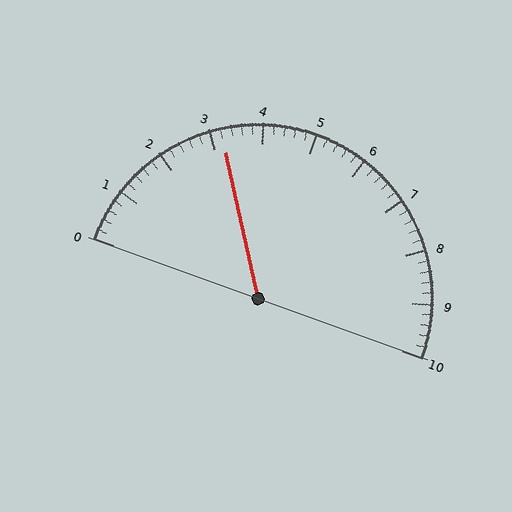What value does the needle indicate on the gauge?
The needle indicates approximately 3.2.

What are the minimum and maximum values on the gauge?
The gauge ranges from 0 to 10.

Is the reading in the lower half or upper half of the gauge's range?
The reading is in the lower half of the range (0 to 10).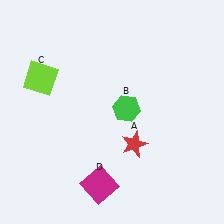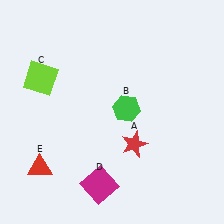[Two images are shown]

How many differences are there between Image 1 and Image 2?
There is 1 difference between the two images.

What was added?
A red triangle (E) was added in Image 2.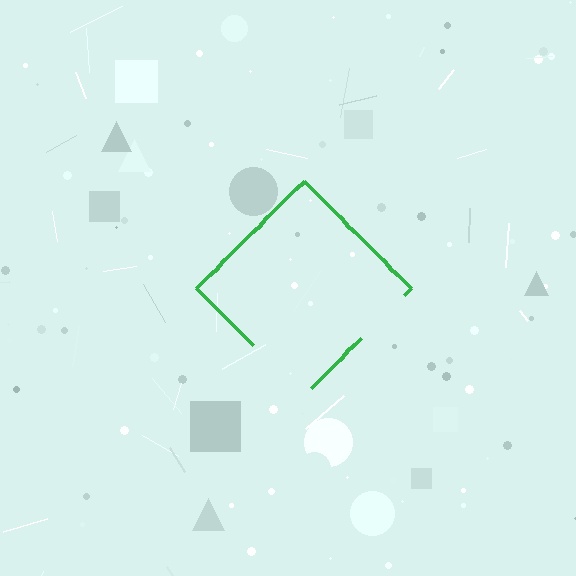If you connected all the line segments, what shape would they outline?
They would outline a diamond.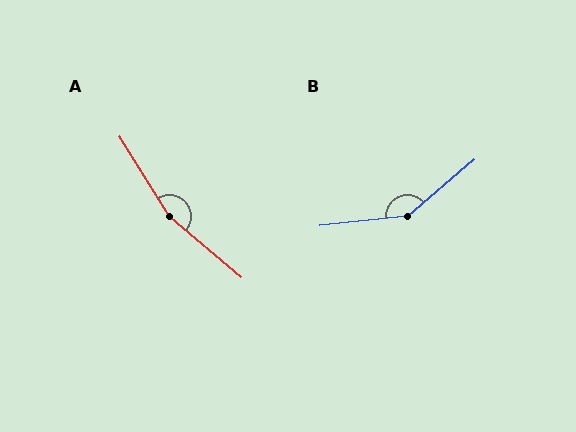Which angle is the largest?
A, at approximately 162 degrees.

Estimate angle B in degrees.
Approximately 146 degrees.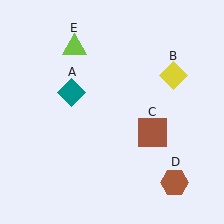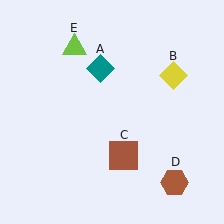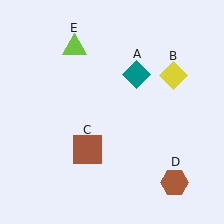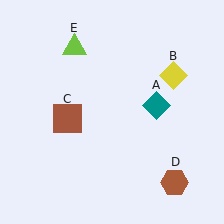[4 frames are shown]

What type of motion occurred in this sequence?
The teal diamond (object A), brown square (object C) rotated clockwise around the center of the scene.